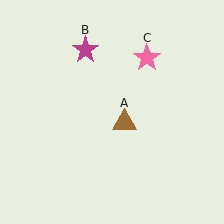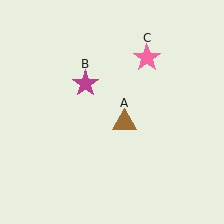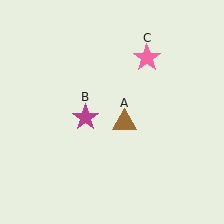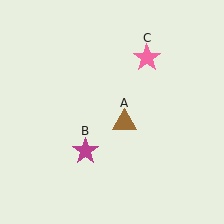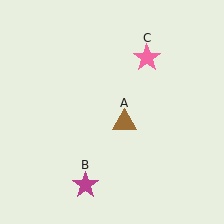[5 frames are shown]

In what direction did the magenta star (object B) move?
The magenta star (object B) moved down.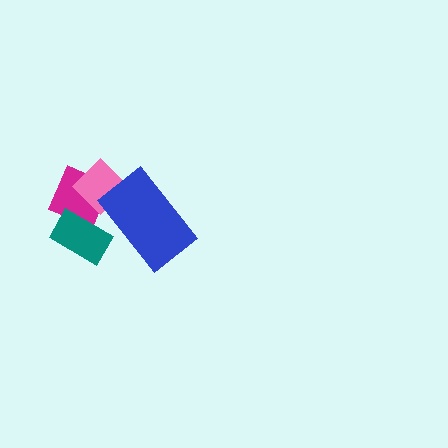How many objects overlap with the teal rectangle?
1 object overlaps with the teal rectangle.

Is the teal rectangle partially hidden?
No, no other shape covers it.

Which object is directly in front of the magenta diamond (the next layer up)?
The pink diamond is directly in front of the magenta diamond.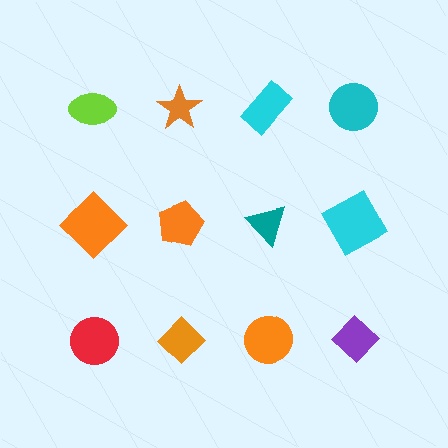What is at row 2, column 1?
An orange diamond.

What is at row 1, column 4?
A cyan circle.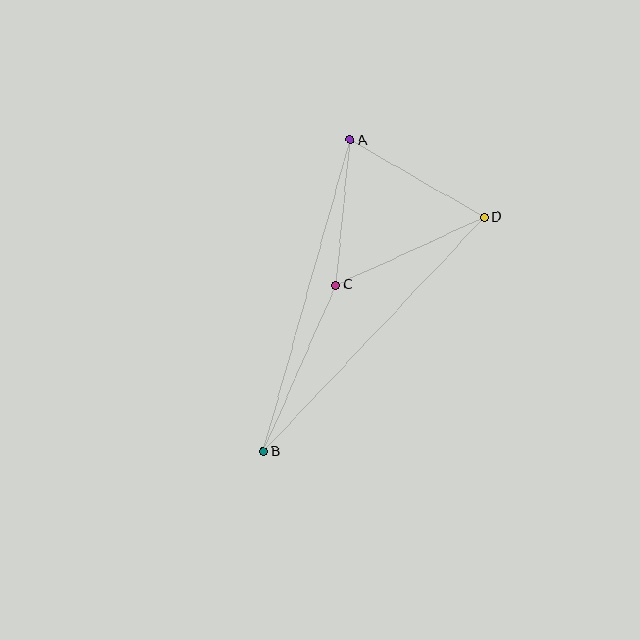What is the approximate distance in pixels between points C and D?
The distance between C and D is approximately 163 pixels.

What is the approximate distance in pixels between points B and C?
The distance between B and C is approximately 182 pixels.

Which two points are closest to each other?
Points A and C are closest to each other.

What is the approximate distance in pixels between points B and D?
The distance between B and D is approximately 322 pixels.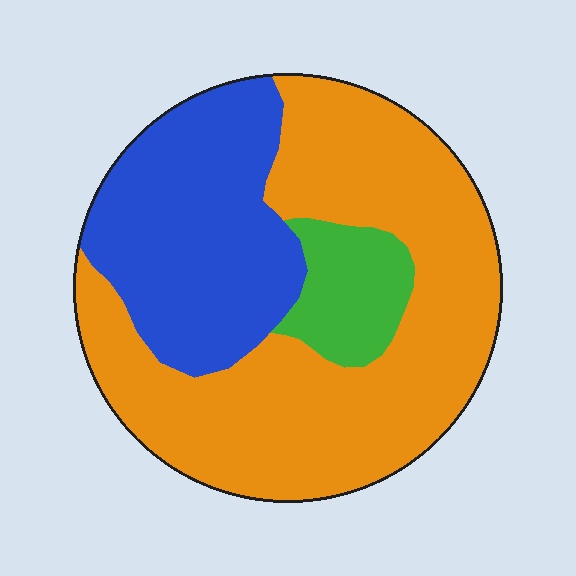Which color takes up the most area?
Orange, at roughly 60%.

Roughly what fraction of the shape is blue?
Blue covers 31% of the shape.